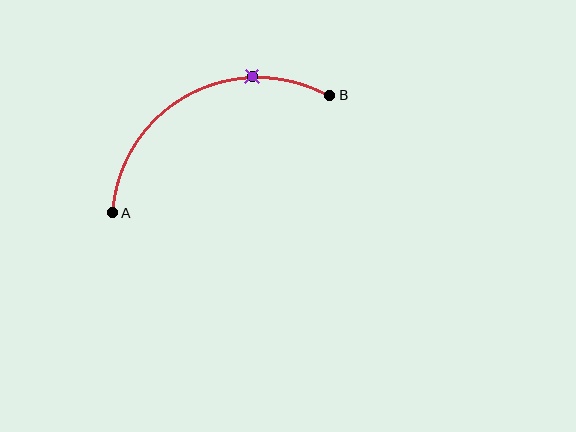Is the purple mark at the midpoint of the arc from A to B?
No. The purple mark lies on the arc but is closer to endpoint B. The arc midpoint would be at the point on the curve equidistant along the arc from both A and B.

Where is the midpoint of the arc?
The arc midpoint is the point on the curve farthest from the straight line joining A and B. It sits above that line.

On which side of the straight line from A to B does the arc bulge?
The arc bulges above the straight line connecting A and B.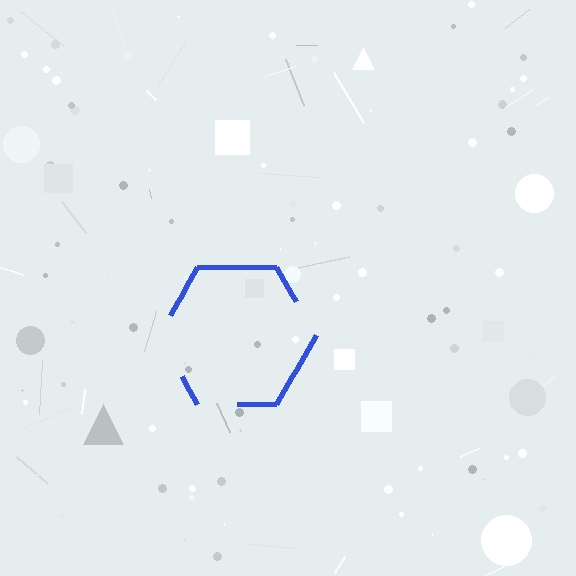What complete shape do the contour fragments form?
The contour fragments form a hexagon.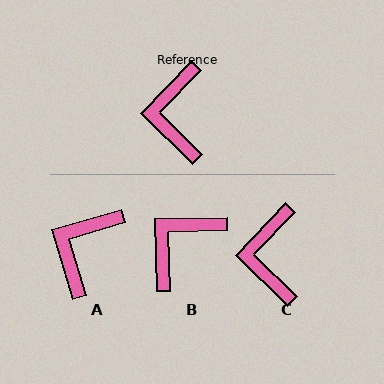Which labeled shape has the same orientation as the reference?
C.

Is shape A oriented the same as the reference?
No, it is off by about 29 degrees.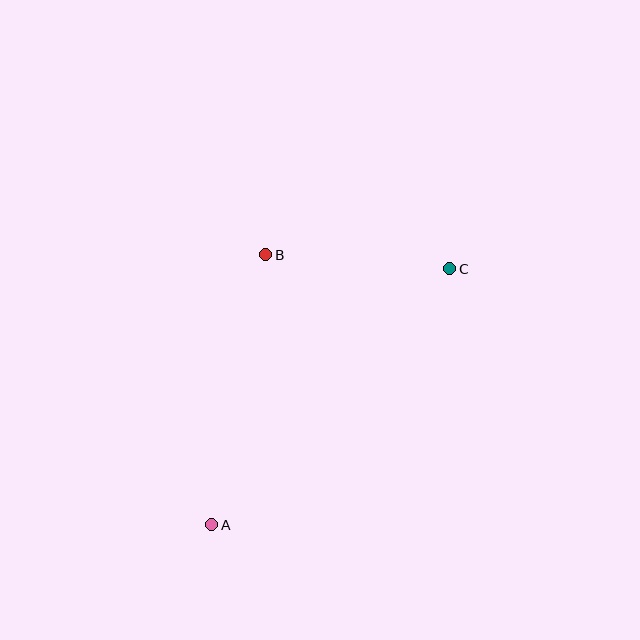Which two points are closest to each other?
Points B and C are closest to each other.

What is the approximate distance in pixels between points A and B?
The distance between A and B is approximately 275 pixels.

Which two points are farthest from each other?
Points A and C are farthest from each other.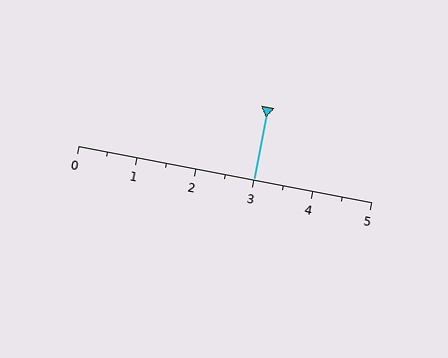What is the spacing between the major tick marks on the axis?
The major ticks are spaced 1 apart.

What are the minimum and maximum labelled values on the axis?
The axis runs from 0 to 5.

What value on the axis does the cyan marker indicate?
The marker indicates approximately 3.